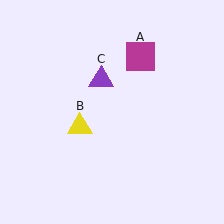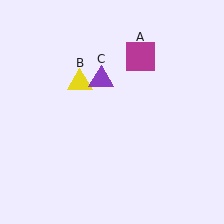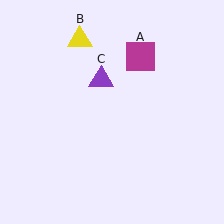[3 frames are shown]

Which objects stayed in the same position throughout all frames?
Magenta square (object A) and purple triangle (object C) remained stationary.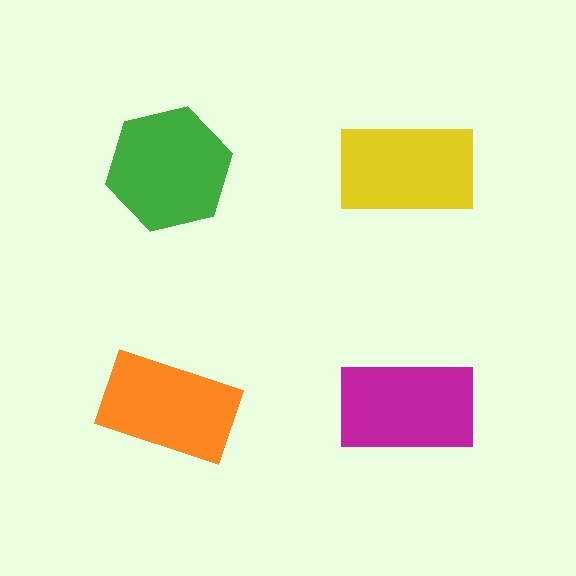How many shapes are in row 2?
2 shapes.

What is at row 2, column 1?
An orange rectangle.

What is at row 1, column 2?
A yellow rectangle.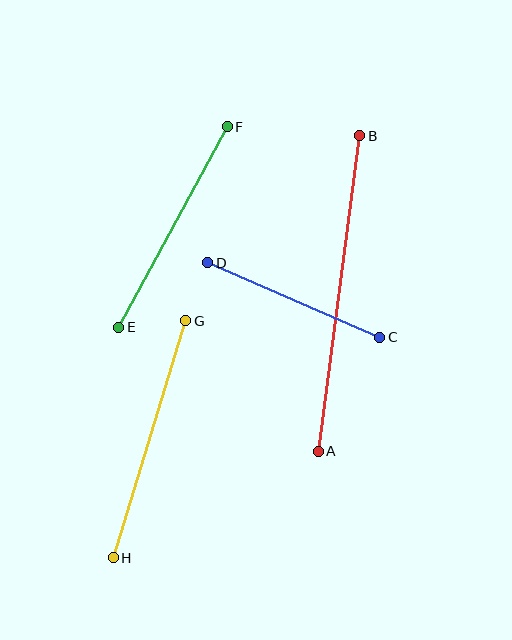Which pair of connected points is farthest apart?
Points A and B are farthest apart.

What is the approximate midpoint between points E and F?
The midpoint is at approximately (173, 227) pixels.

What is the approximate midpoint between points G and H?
The midpoint is at approximately (149, 439) pixels.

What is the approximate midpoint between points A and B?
The midpoint is at approximately (339, 294) pixels.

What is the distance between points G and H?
The distance is approximately 248 pixels.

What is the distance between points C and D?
The distance is approximately 187 pixels.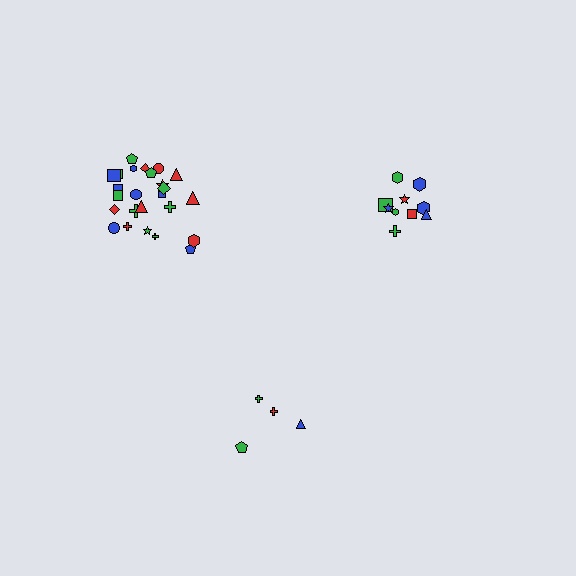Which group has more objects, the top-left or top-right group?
The top-left group.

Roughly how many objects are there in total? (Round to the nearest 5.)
Roughly 40 objects in total.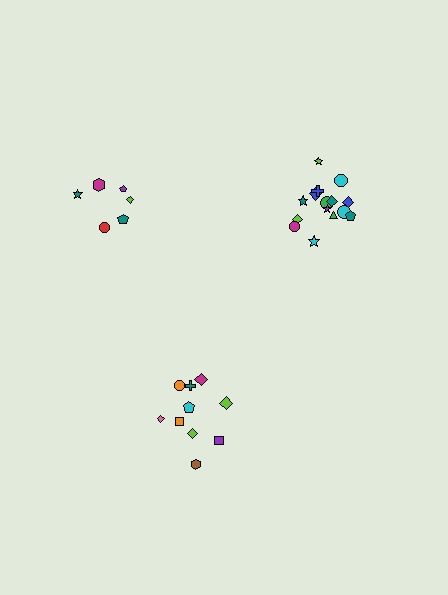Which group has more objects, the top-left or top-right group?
The top-right group.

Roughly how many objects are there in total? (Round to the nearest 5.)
Roughly 30 objects in total.